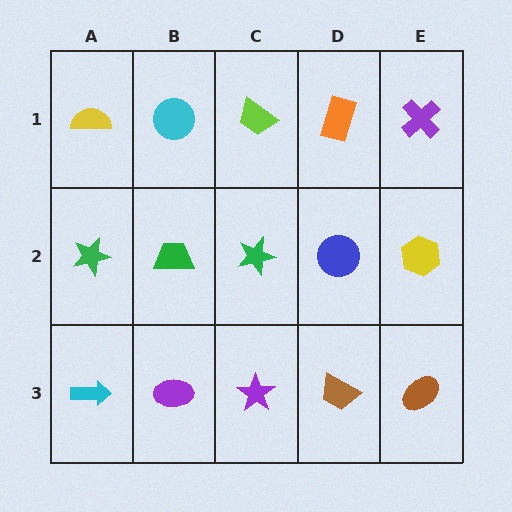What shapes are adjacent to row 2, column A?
A yellow semicircle (row 1, column A), a cyan arrow (row 3, column A), a green trapezoid (row 2, column B).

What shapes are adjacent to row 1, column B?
A green trapezoid (row 2, column B), a yellow semicircle (row 1, column A), a lime trapezoid (row 1, column C).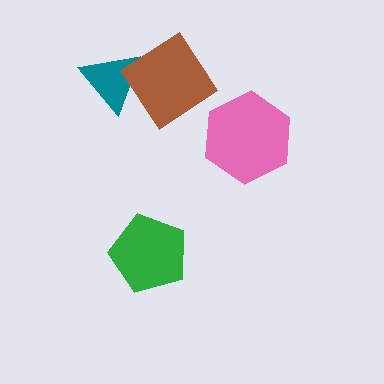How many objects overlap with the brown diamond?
1 object overlaps with the brown diamond.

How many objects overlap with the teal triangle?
1 object overlaps with the teal triangle.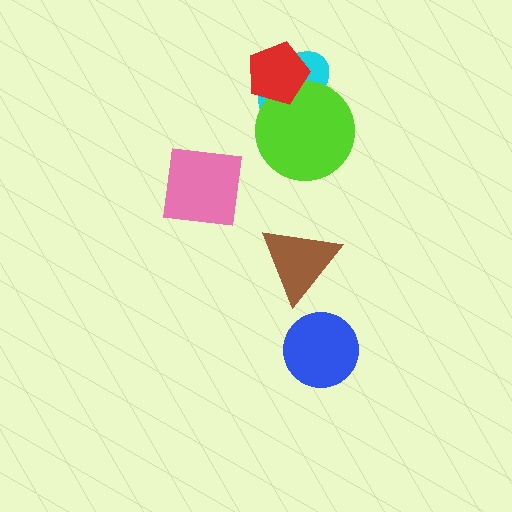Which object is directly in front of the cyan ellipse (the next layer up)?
The lime circle is directly in front of the cyan ellipse.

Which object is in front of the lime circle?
The red pentagon is in front of the lime circle.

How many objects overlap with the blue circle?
0 objects overlap with the blue circle.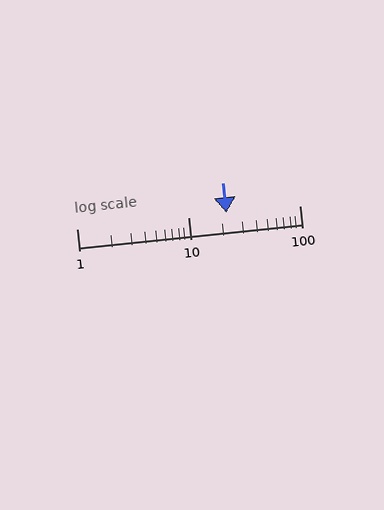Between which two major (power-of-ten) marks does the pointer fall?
The pointer is between 10 and 100.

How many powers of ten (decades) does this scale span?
The scale spans 2 decades, from 1 to 100.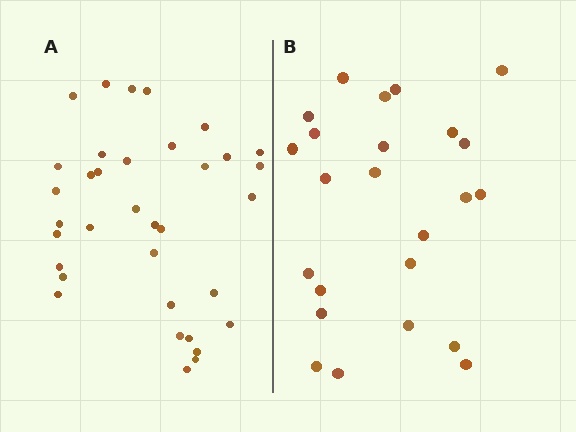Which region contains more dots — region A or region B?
Region A (the left region) has more dots.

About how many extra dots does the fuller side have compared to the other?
Region A has roughly 12 or so more dots than region B.